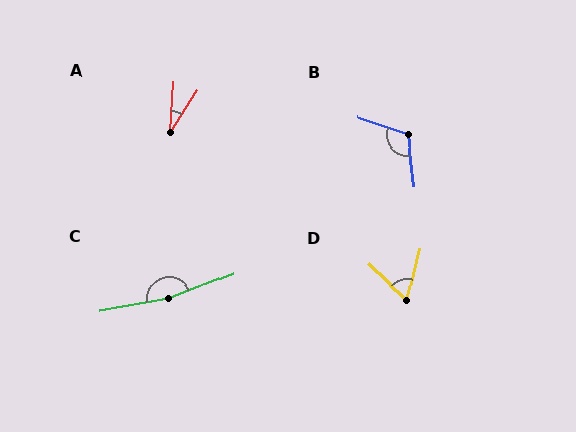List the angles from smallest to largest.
A (29°), D (60°), B (116°), C (169°).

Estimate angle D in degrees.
Approximately 60 degrees.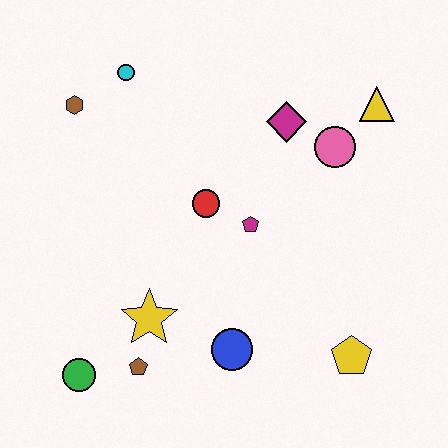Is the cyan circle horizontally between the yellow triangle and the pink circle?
No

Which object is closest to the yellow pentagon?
The blue circle is closest to the yellow pentagon.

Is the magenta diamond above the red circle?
Yes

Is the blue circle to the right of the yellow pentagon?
No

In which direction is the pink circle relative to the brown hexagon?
The pink circle is to the right of the brown hexagon.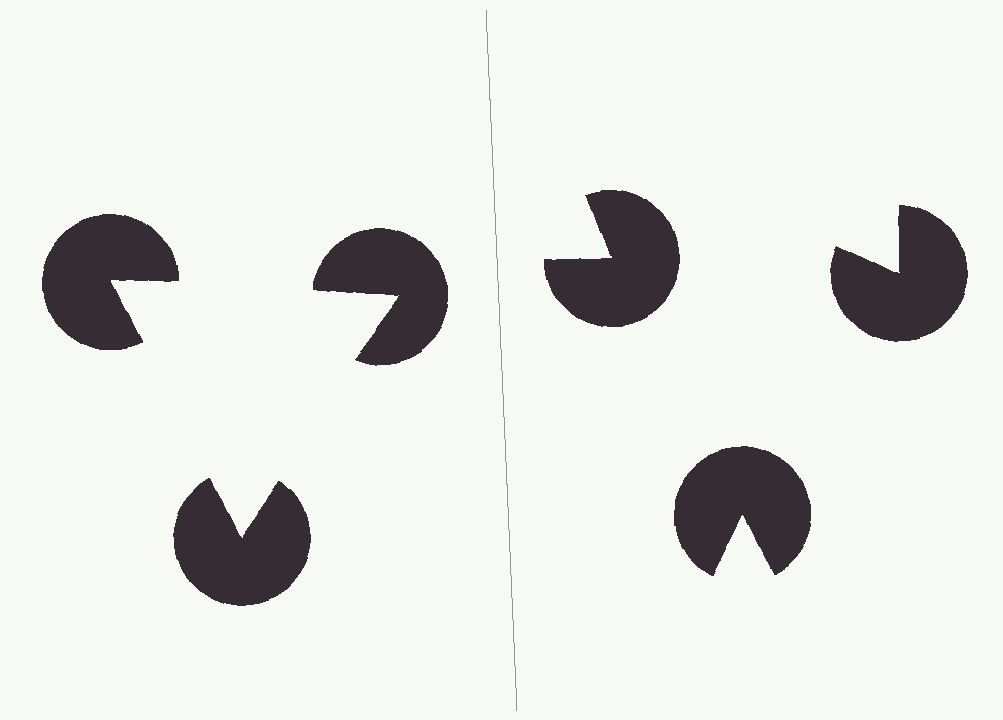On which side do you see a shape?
An illusory triangle appears on the left side. On the right side the wedge cuts are rotated, so no coherent shape forms.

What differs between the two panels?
The pac-man discs are positioned identically on both sides; only the wedge orientations differ. On the left they align to a triangle; on the right they are misaligned.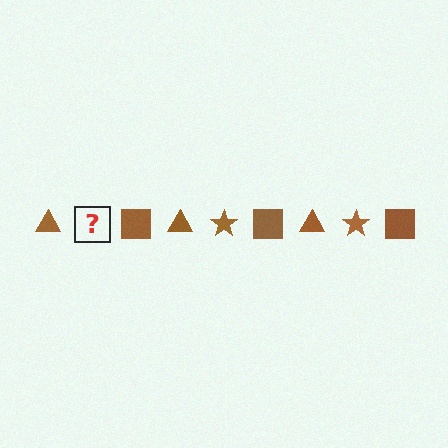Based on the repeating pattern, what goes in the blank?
The blank should be a brown star.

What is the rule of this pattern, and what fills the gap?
The rule is that the pattern cycles through triangle, star, square shapes in brown. The gap should be filled with a brown star.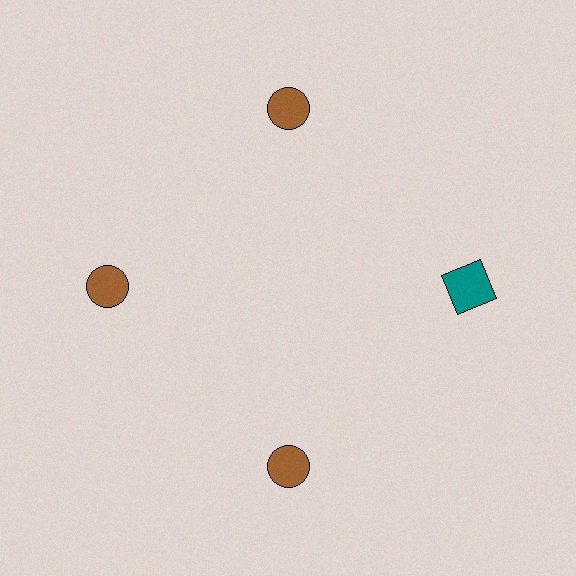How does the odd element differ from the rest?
It differs in both color (teal instead of brown) and shape (square instead of circle).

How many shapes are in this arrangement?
There are 4 shapes arranged in a ring pattern.